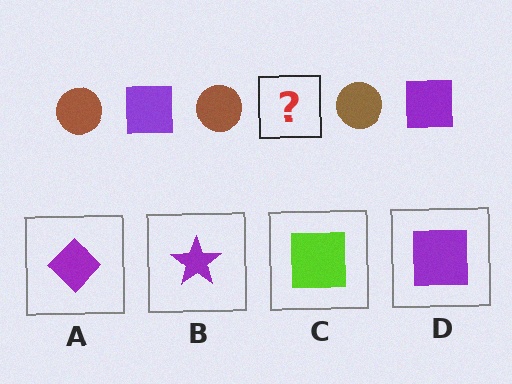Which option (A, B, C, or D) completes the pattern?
D.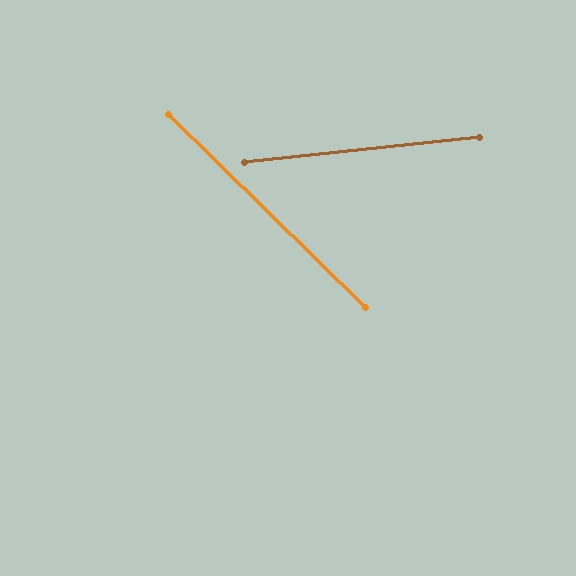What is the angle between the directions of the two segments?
Approximately 50 degrees.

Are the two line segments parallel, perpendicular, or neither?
Neither parallel nor perpendicular — they differ by about 50°.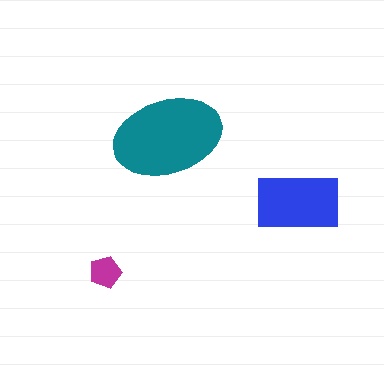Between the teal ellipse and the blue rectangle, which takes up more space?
The teal ellipse.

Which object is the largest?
The teal ellipse.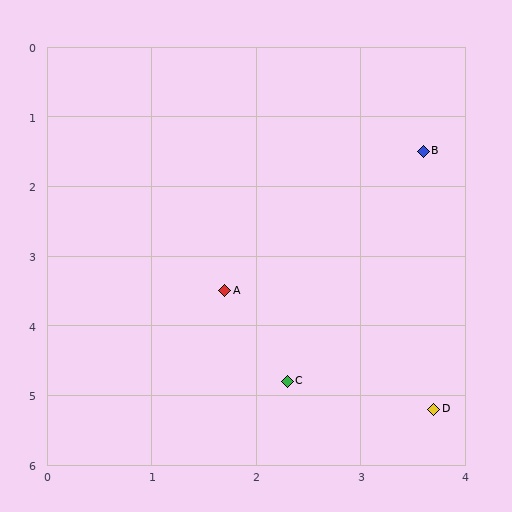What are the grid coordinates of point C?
Point C is at approximately (2.3, 4.8).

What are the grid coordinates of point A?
Point A is at approximately (1.7, 3.5).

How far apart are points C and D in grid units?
Points C and D are about 1.5 grid units apart.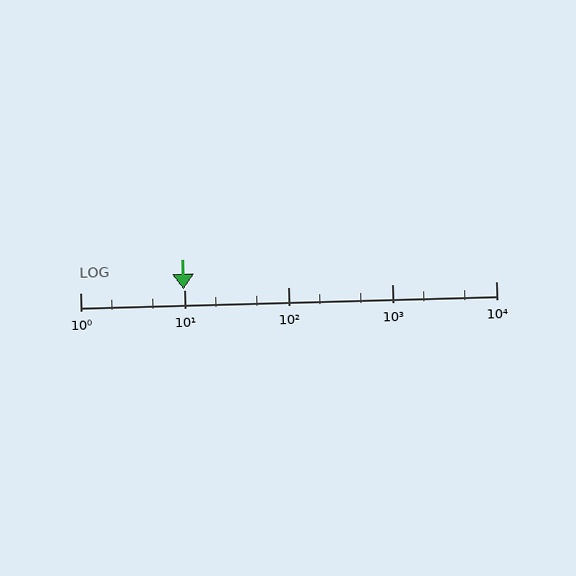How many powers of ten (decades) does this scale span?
The scale spans 4 decades, from 1 to 10000.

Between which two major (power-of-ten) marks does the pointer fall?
The pointer is between 1 and 10.